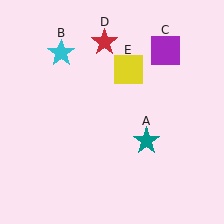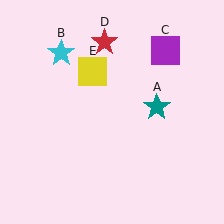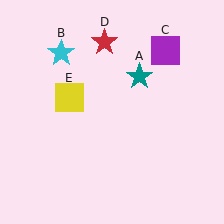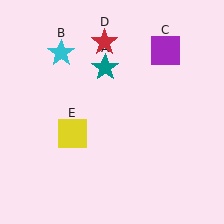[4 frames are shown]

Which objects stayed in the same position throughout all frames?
Cyan star (object B) and purple square (object C) and red star (object D) remained stationary.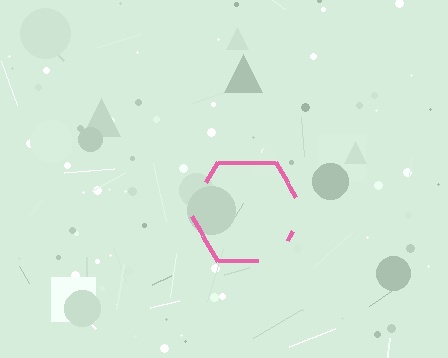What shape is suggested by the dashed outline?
The dashed outline suggests a hexagon.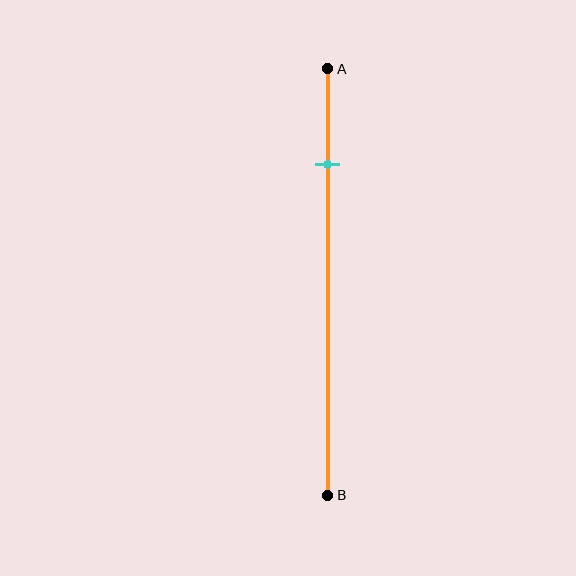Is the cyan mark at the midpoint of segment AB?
No, the mark is at about 20% from A, not at the 50% midpoint.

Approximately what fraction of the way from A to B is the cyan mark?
The cyan mark is approximately 20% of the way from A to B.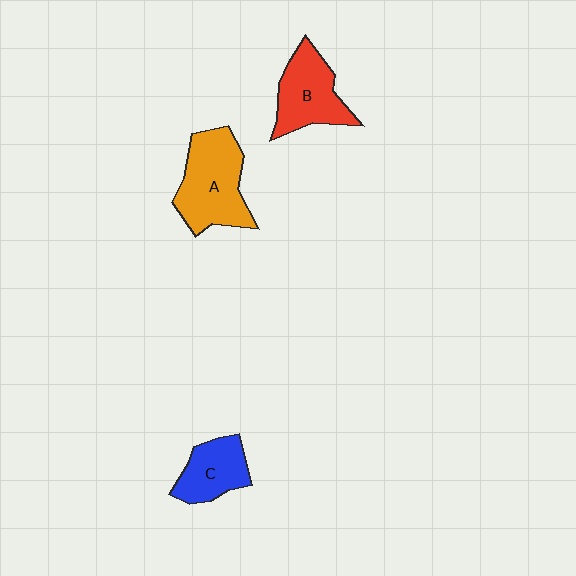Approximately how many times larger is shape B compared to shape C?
Approximately 1.3 times.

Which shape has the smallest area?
Shape C (blue).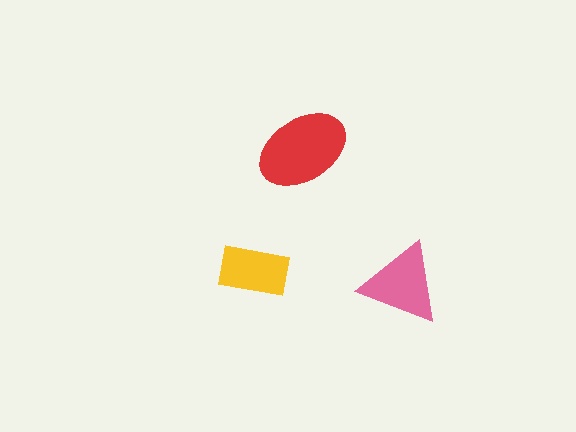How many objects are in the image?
There are 3 objects in the image.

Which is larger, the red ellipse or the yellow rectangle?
The red ellipse.